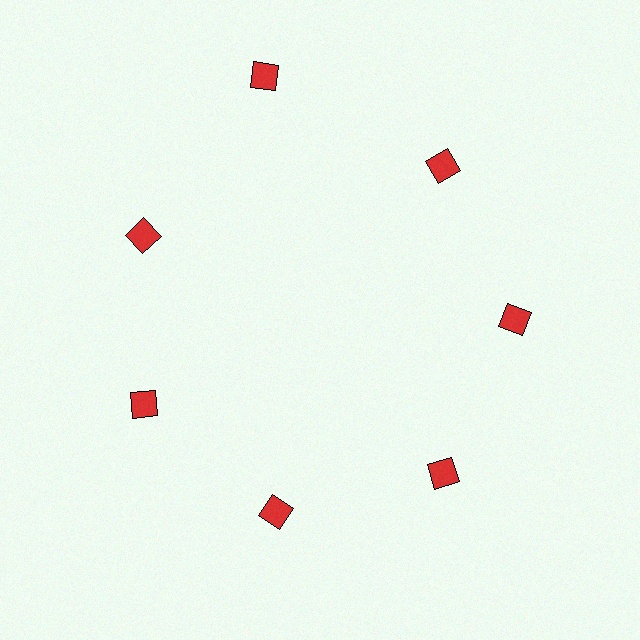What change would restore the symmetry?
The symmetry would be restored by moving it inward, back onto the ring so that all 7 diamonds sit at equal angles and equal distance from the center.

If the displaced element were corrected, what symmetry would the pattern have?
It would have 7-fold rotational symmetry — the pattern would map onto itself every 51 degrees.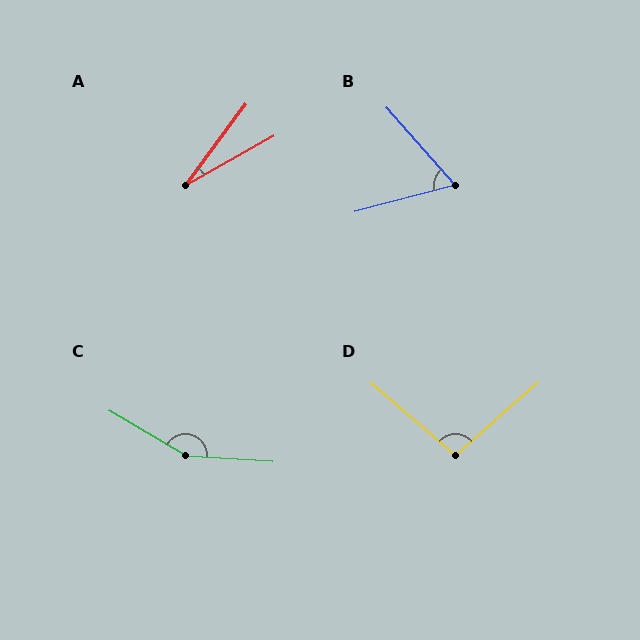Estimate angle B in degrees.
Approximately 63 degrees.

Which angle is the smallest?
A, at approximately 24 degrees.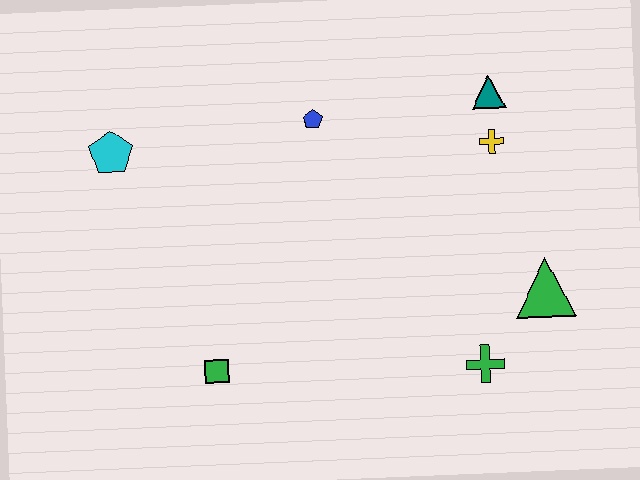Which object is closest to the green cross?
The green triangle is closest to the green cross.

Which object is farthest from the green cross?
The cyan pentagon is farthest from the green cross.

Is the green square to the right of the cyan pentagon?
Yes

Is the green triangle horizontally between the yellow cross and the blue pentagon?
No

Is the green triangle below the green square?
No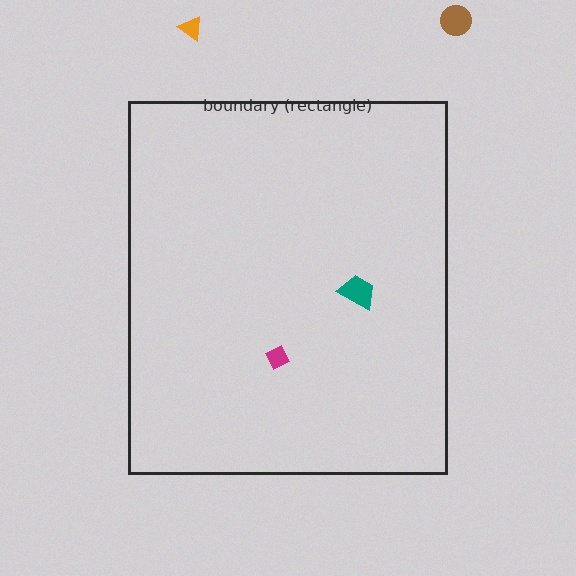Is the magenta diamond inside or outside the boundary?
Inside.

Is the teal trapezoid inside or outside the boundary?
Inside.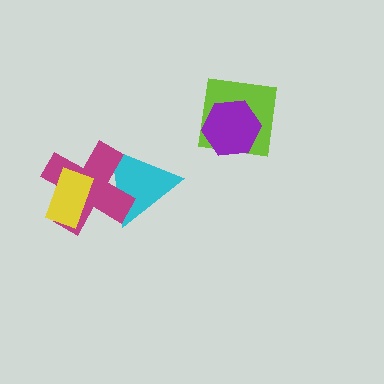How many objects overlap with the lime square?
1 object overlaps with the lime square.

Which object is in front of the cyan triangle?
The magenta cross is in front of the cyan triangle.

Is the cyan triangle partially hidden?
Yes, it is partially covered by another shape.